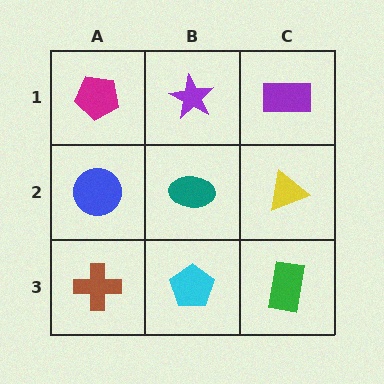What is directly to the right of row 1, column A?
A purple star.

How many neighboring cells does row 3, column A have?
2.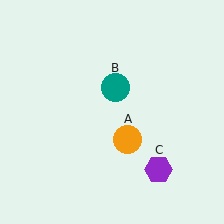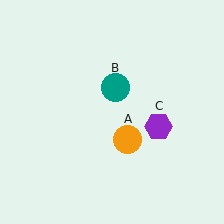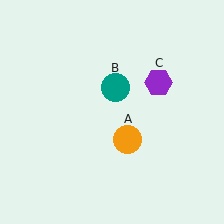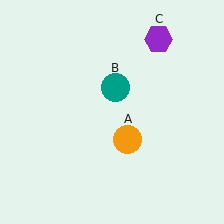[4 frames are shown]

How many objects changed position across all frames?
1 object changed position: purple hexagon (object C).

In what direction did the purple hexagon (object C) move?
The purple hexagon (object C) moved up.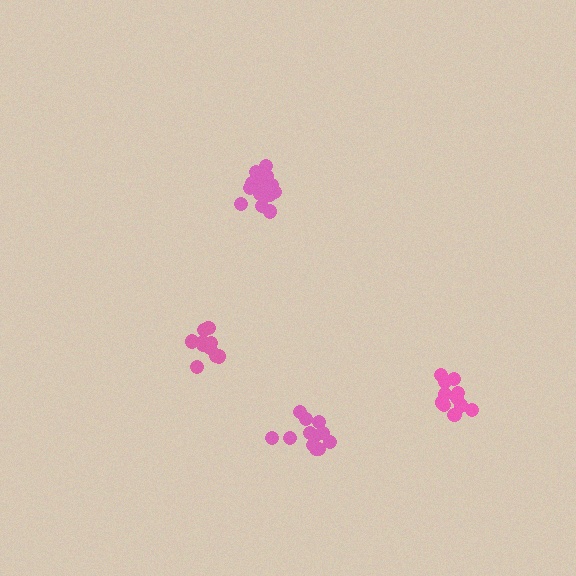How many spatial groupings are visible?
There are 4 spatial groupings.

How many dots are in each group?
Group 1: 11 dots, Group 2: 14 dots, Group 3: 11 dots, Group 4: 12 dots (48 total).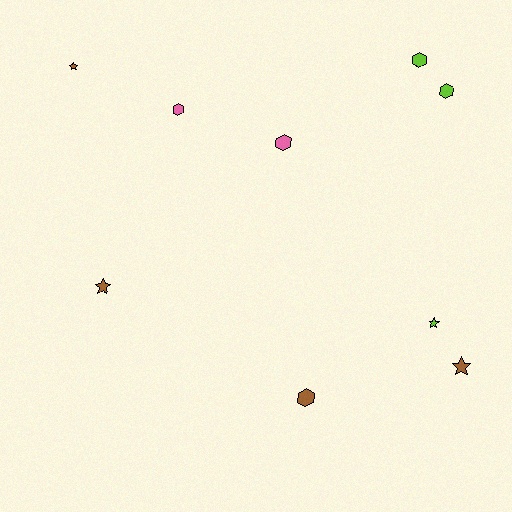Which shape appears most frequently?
Hexagon, with 5 objects.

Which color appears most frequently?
Brown, with 4 objects.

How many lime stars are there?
There is 1 lime star.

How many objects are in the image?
There are 9 objects.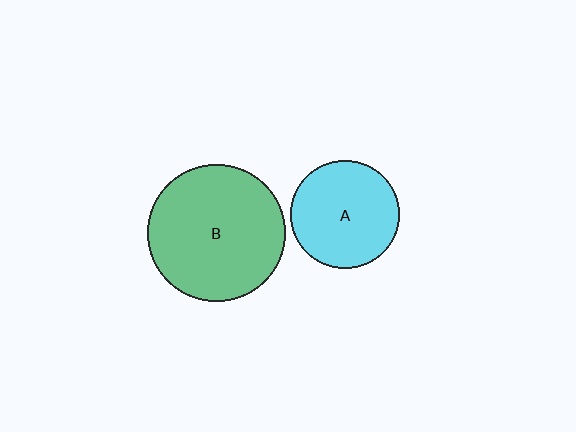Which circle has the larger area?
Circle B (green).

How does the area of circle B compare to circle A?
Approximately 1.6 times.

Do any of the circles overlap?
No, none of the circles overlap.